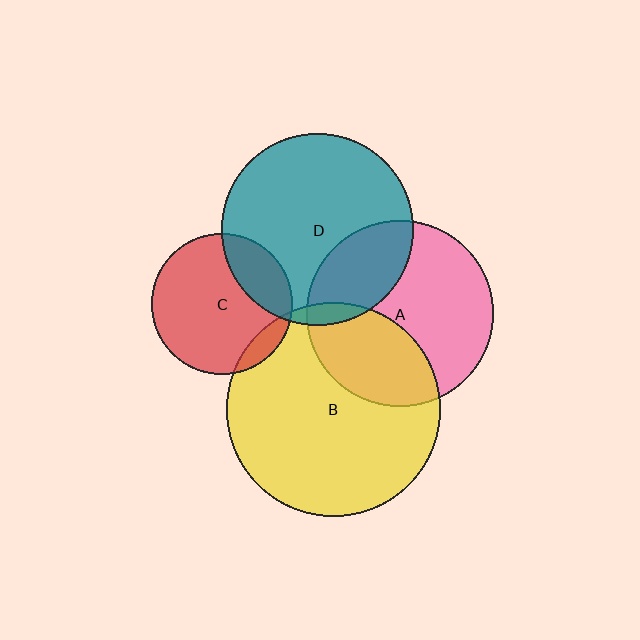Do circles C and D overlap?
Yes.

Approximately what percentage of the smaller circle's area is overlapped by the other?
Approximately 25%.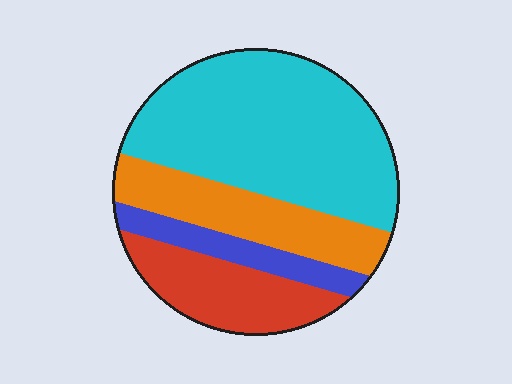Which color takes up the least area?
Blue, at roughly 10%.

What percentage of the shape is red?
Red takes up about one fifth (1/5) of the shape.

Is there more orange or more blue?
Orange.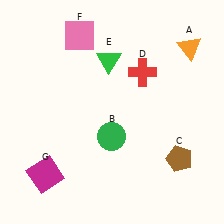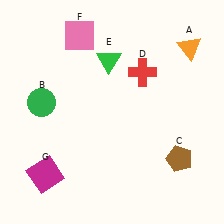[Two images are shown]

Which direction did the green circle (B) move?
The green circle (B) moved left.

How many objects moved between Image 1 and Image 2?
1 object moved between the two images.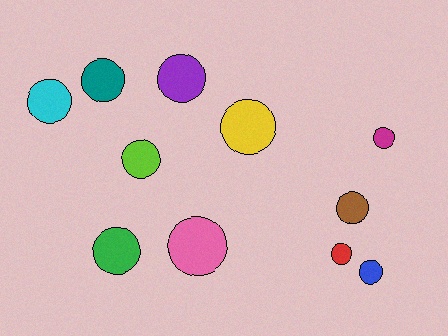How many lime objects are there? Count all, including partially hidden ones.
There is 1 lime object.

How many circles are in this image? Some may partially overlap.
There are 11 circles.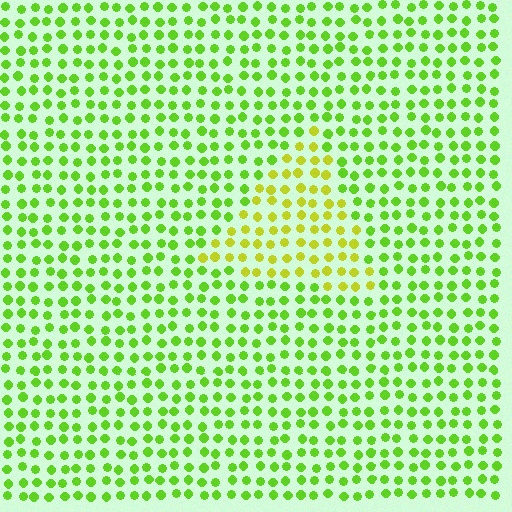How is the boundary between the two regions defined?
The boundary is defined purely by a slight shift in hue (about 33 degrees). Spacing, size, and orientation are identical on both sides.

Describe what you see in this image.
The image is filled with small lime elements in a uniform arrangement. A triangle-shaped region is visible where the elements are tinted to a slightly different hue, forming a subtle color boundary.